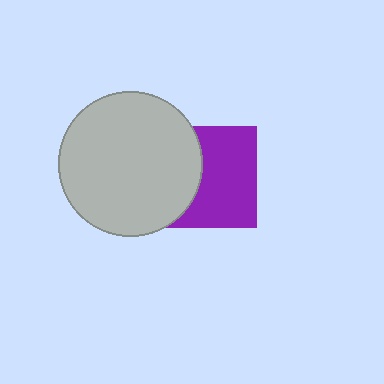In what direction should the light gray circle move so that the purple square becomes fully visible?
The light gray circle should move left. That is the shortest direction to clear the overlap and leave the purple square fully visible.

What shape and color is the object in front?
The object in front is a light gray circle.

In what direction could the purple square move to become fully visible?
The purple square could move right. That would shift it out from behind the light gray circle entirely.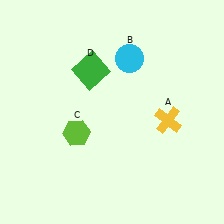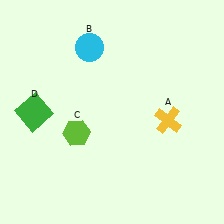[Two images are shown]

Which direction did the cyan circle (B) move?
The cyan circle (B) moved left.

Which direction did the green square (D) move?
The green square (D) moved left.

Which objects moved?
The objects that moved are: the cyan circle (B), the green square (D).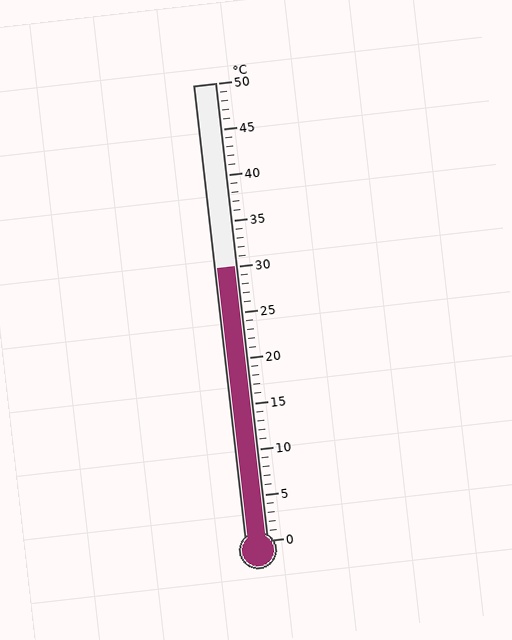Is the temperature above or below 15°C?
The temperature is above 15°C.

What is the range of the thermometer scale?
The thermometer scale ranges from 0°C to 50°C.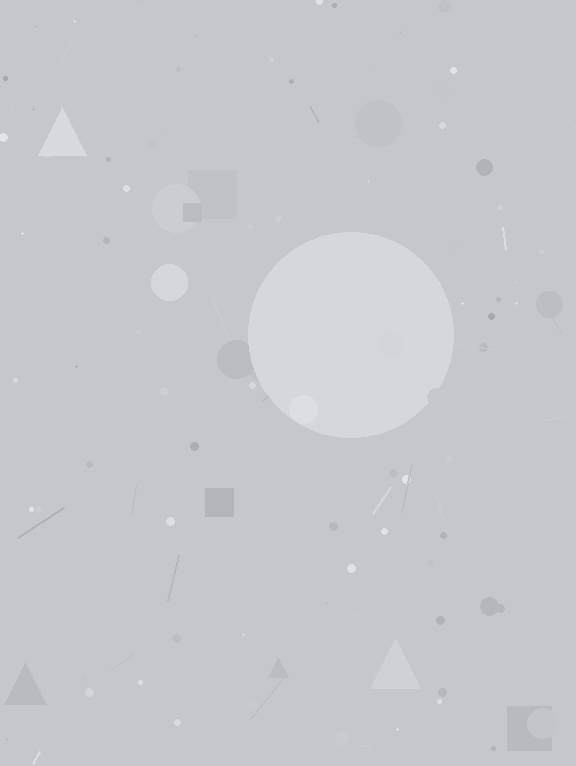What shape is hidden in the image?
A circle is hidden in the image.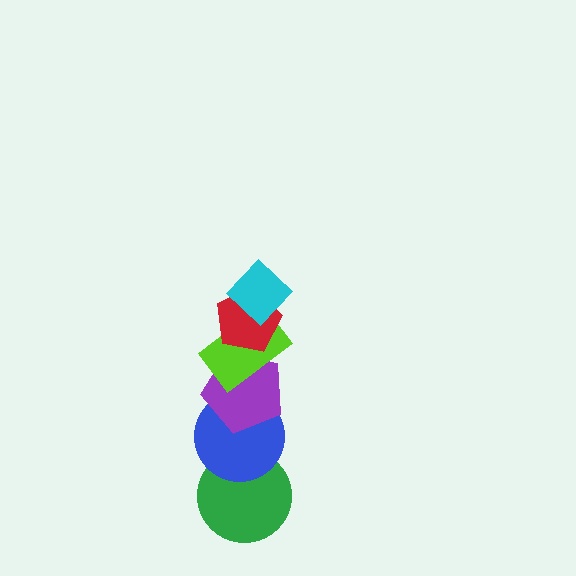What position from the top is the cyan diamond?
The cyan diamond is 1st from the top.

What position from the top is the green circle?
The green circle is 6th from the top.